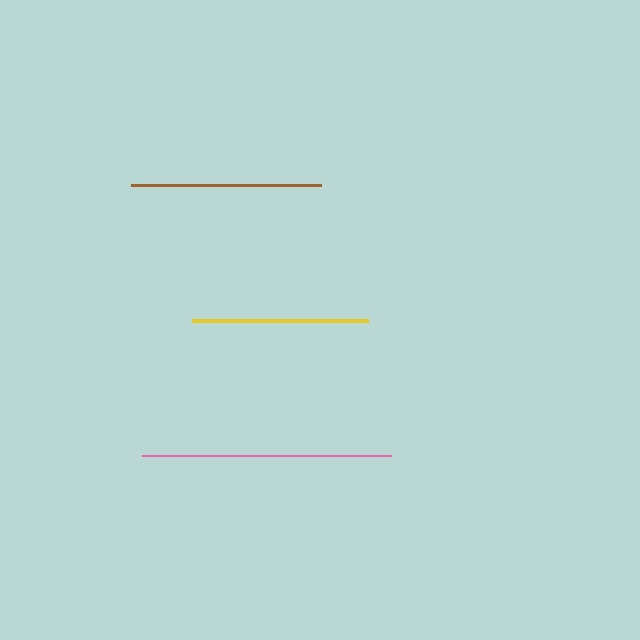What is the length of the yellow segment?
The yellow segment is approximately 177 pixels long.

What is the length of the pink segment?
The pink segment is approximately 249 pixels long.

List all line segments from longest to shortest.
From longest to shortest: pink, brown, yellow.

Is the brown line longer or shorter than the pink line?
The pink line is longer than the brown line.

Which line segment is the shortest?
The yellow line is the shortest at approximately 177 pixels.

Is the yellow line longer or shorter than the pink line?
The pink line is longer than the yellow line.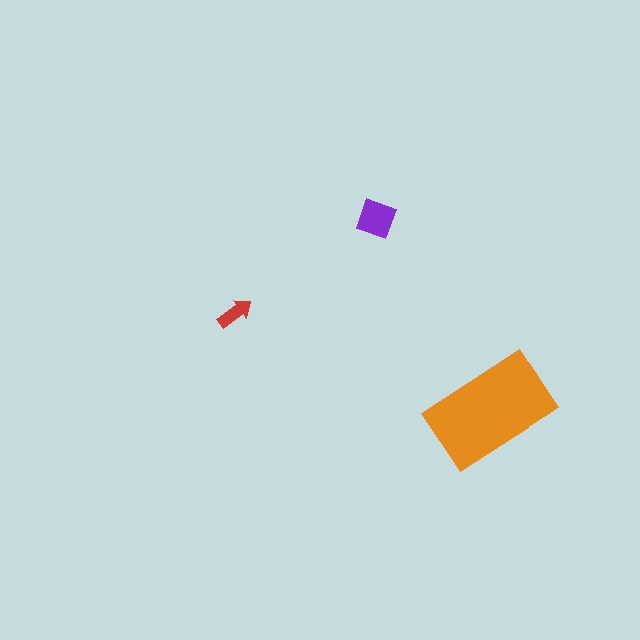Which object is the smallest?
The red arrow.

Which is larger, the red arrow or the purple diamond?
The purple diamond.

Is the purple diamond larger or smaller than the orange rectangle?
Smaller.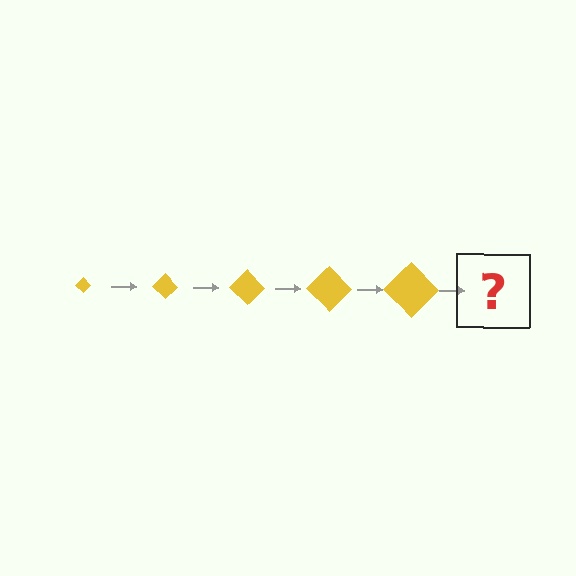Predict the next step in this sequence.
The next step is a yellow diamond, larger than the previous one.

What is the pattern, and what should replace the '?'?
The pattern is that the diamond gets progressively larger each step. The '?' should be a yellow diamond, larger than the previous one.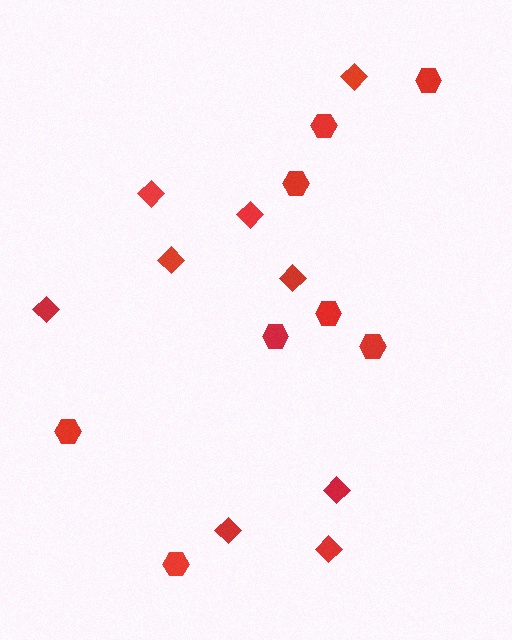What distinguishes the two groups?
There are 2 groups: one group of hexagons (8) and one group of diamonds (9).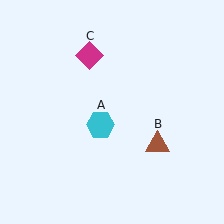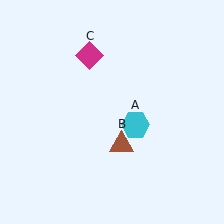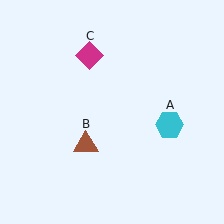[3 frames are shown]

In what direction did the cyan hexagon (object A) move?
The cyan hexagon (object A) moved right.